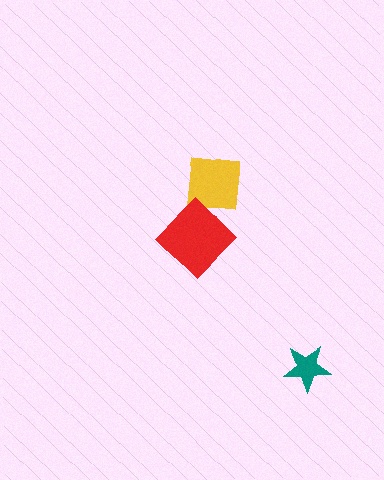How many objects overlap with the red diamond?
1 object overlaps with the red diamond.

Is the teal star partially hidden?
No, no other shape covers it.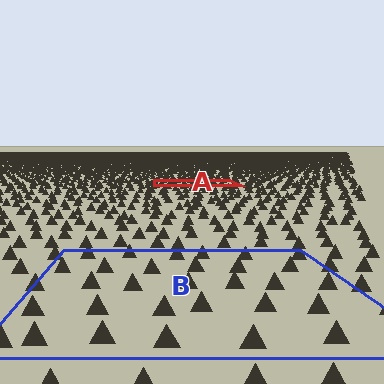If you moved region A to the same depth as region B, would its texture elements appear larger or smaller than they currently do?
They would appear larger. At a closer depth, the same texture elements are projected at a bigger on-screen size.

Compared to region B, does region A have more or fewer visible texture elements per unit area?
Region A has more texture elements per unit area — they are packed more densely because it is farther away.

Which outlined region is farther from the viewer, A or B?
Region A is farther from the viewer — the texture elements inside it appear smaller and more densely packed.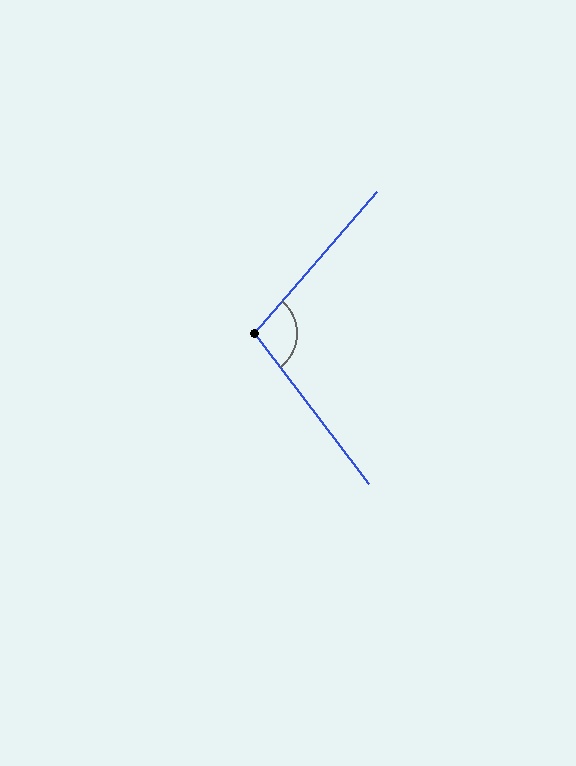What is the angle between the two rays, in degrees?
Approximately 102 degrees.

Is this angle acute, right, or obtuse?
It is obtuse.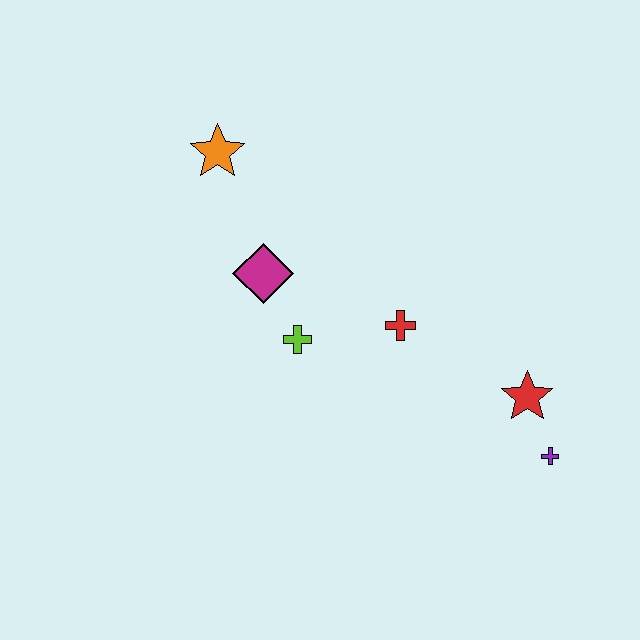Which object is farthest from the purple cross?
The orange star is farthest from the purple cross.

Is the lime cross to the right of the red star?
No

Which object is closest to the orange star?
The magenta diamond is closest to the orange star.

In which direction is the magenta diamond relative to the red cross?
The magenta diamond is to the left of the red cross.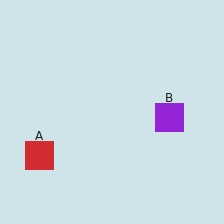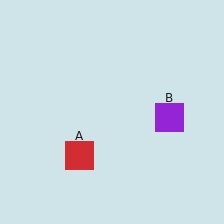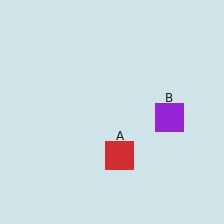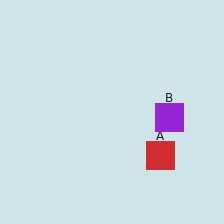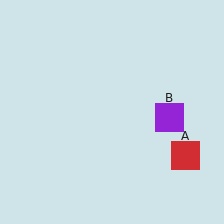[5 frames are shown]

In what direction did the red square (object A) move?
The red square (object A) moved right.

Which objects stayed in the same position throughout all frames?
Purple square (object B) remained stationary.